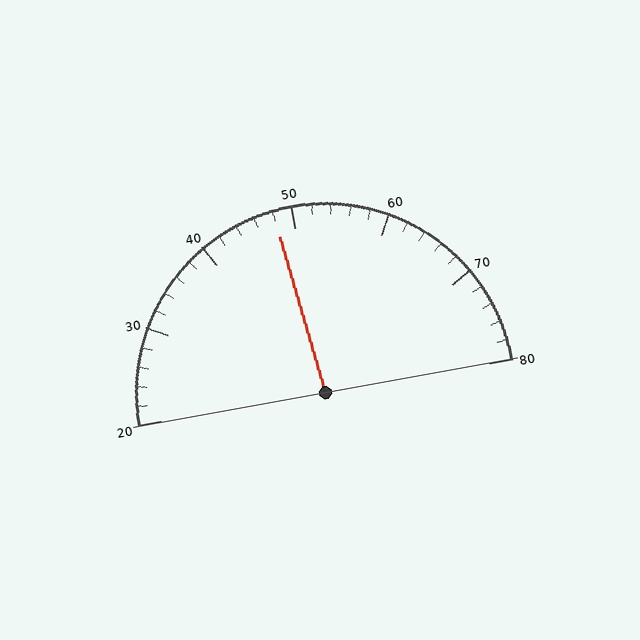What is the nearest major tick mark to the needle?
The nearest major tick mark is 50.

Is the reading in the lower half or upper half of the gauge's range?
The reading is in the lower half of the range (20 to 80).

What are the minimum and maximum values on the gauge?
The gauge ranges from 20 to 80.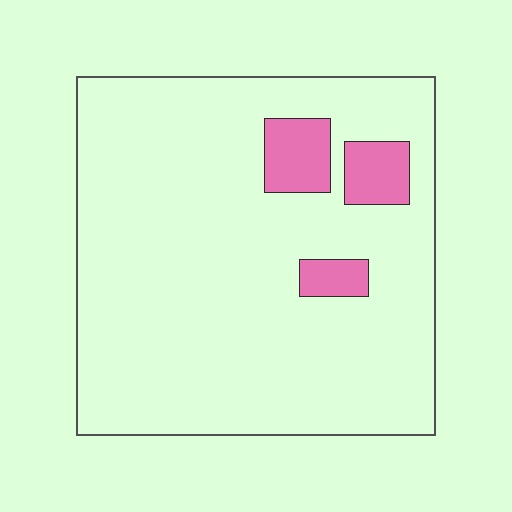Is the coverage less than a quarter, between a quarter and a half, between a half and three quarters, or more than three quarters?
Less than a quarter.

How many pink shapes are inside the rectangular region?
3.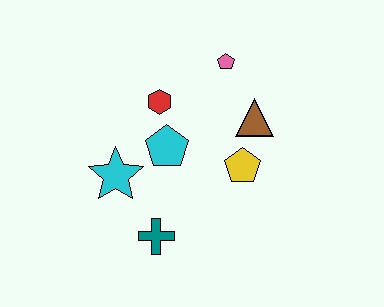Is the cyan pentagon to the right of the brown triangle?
No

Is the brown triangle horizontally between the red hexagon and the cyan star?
No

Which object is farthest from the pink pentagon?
The teal cross is farthest from the pink pentagon.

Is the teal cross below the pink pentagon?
Yes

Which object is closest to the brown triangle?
The yellow pentagon is closest to the brown triangle.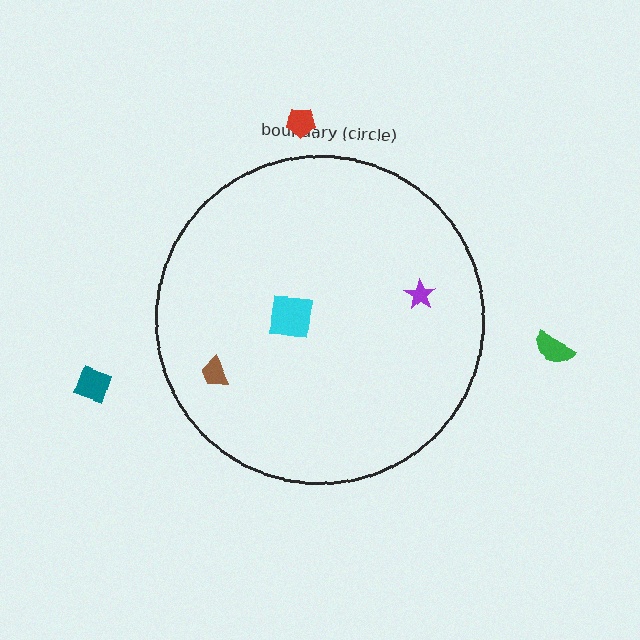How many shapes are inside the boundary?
3 inside, 3 outside.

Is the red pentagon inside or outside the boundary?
Outside.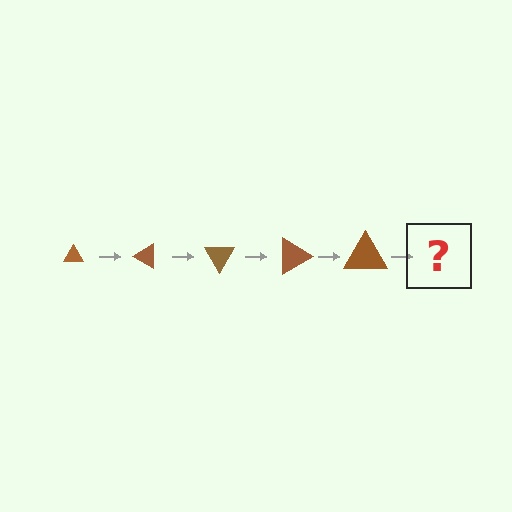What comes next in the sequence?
The next element should be a triangle, larger than the previous one and rotated 150 degrees from the start.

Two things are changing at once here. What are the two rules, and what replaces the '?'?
The two rules are that the triangle grows larger each step and it rotates 30 degrees each step. The '?' should be a triangle, larger than the previous one and rotated 150 degrees from the start.